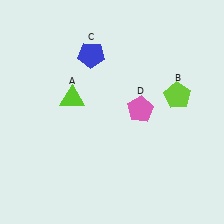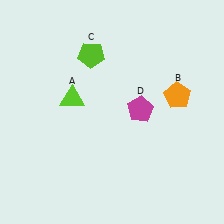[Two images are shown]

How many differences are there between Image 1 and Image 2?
There are 3 differences between the two images.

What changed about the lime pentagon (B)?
In Image 1, B is lime. In Image 2, it changed to orange.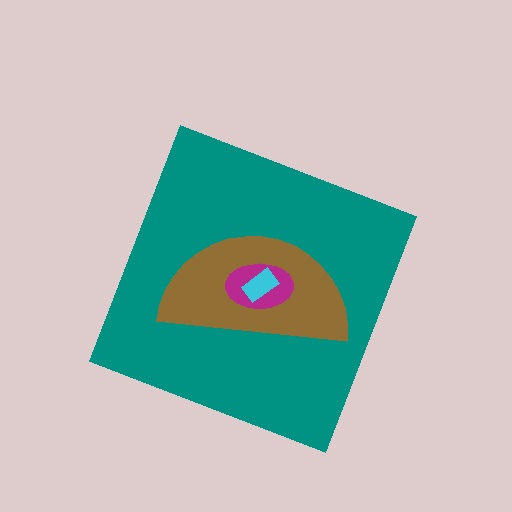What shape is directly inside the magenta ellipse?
The cyan rectangle.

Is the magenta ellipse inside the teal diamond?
Yes.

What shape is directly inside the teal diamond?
The brown semicircle.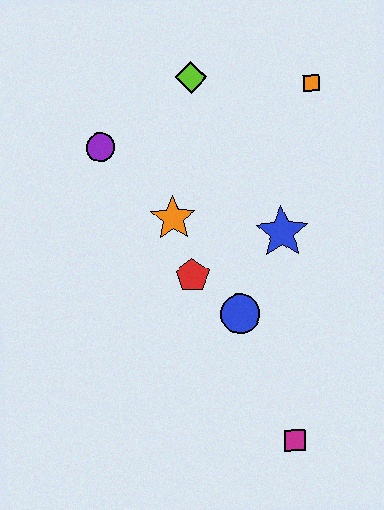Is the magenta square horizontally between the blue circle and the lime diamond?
No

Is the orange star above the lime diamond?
No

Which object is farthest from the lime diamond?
The magenta square is farthest from the lime diamond.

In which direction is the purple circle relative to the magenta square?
The purple circle is above the magenta square.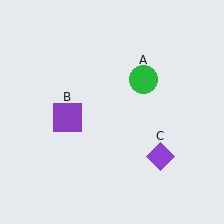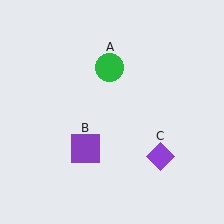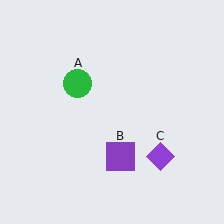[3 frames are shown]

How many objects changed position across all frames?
2 objects changed position: green circle (object A), purple square (object B).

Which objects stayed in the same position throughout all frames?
Purple diamond (object C) remained stationary.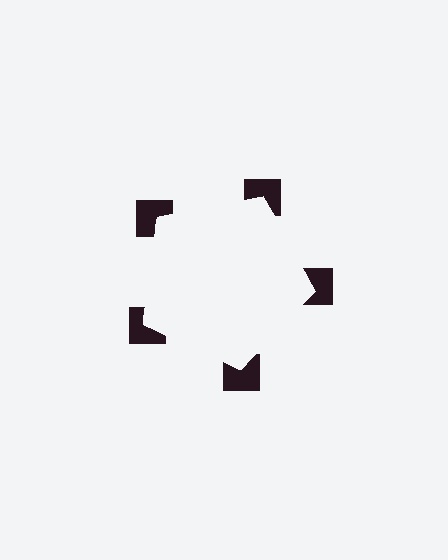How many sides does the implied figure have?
5 sides.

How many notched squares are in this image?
There are 5 — one at each vertex of the illusory pentagon.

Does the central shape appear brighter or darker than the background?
It typically appears slightly brighter than the background, even though no actual brightness change is drawn.